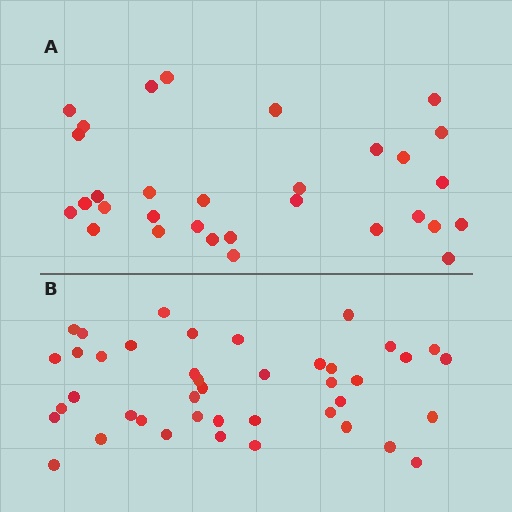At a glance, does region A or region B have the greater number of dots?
Region B (the bottom region) has more dots.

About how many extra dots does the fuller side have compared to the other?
Region B has roughly 12 or so more dots than region A.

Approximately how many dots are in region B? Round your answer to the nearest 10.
About 40 dots. (The exact count is 42, which rounds to 40.)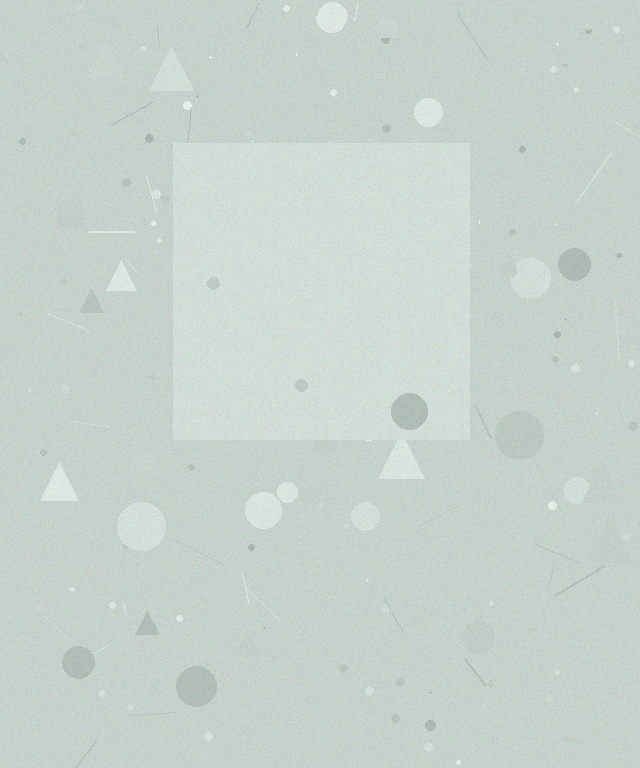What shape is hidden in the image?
A square is hidden in the image.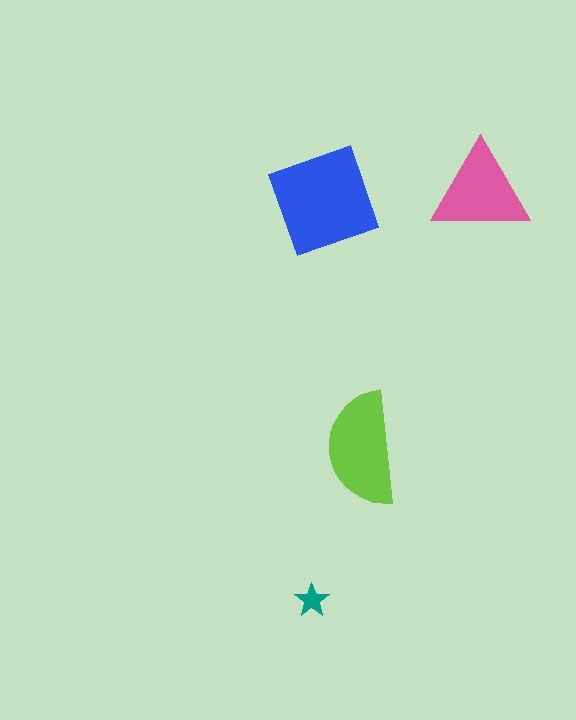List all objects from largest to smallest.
The blue square, the lime semicircle, the pink triangle, the teal star.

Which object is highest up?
The pink triangle is topmost.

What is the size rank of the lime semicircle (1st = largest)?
2nd.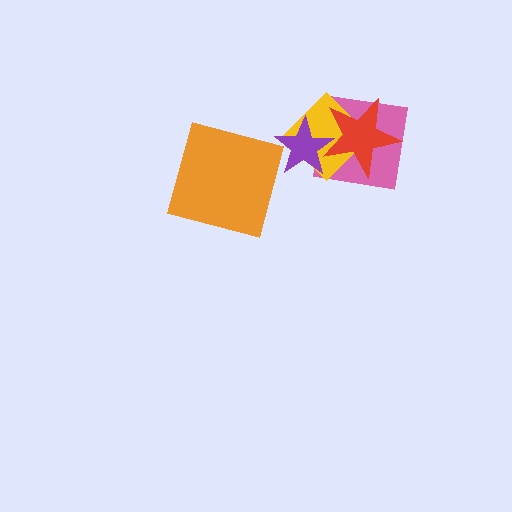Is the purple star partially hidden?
Yes, it is partially covered by another shape.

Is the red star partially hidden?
No, no other shape covers it.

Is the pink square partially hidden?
Yes, it is partially covered by another shape.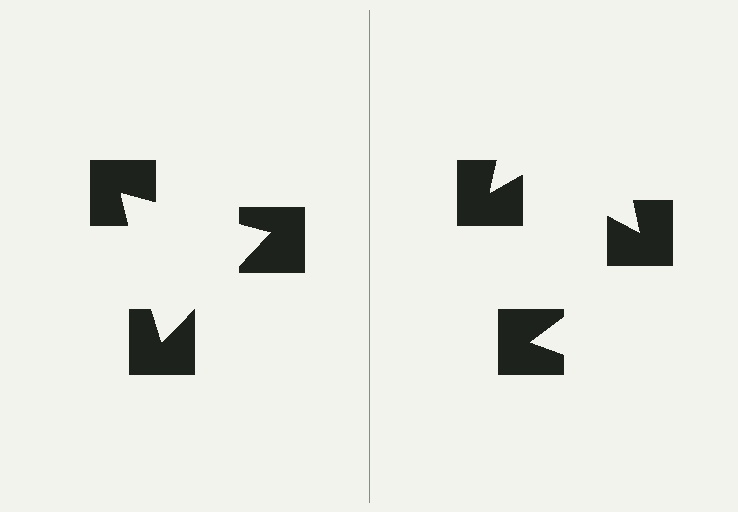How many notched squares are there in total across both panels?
6 — 3 on each side.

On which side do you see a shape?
An illusory triangle appears on the left side. On the right side the wedge cuts are rotated, so no coherent shape forms.